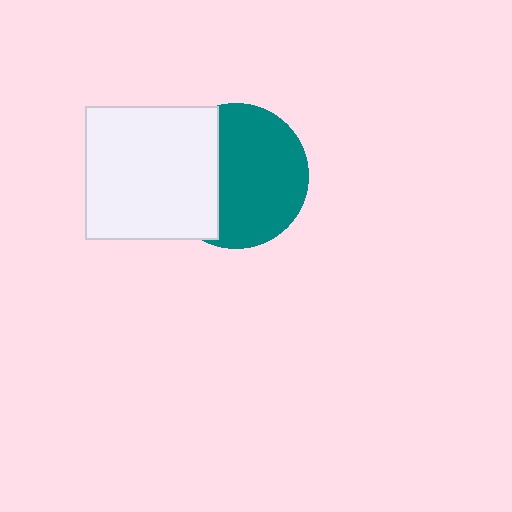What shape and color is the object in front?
The object in front is a white square.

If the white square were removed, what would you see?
You would see the complete teal circle.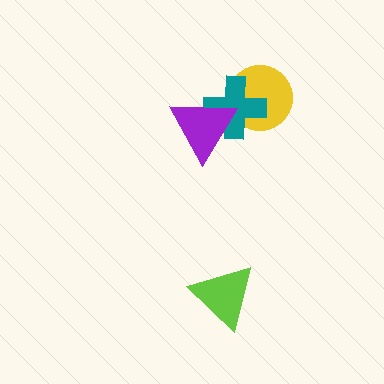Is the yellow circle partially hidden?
Yes, it is partially covered by another shape.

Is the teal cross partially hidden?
Yes, it is partially covered by another shape.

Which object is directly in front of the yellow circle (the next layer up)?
The teal cross is directly in front of the yellow circle.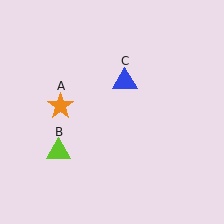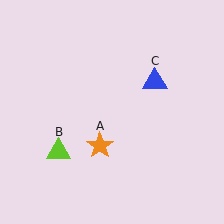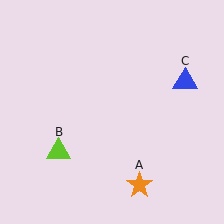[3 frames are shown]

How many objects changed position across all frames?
2 objects changed position: orange star (object A), blue triangle (object C).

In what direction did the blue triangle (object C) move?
The blue triangle (object C) moved right.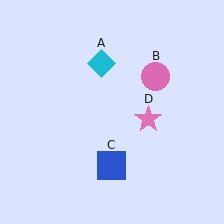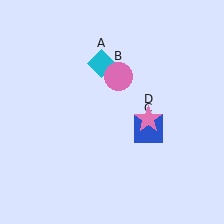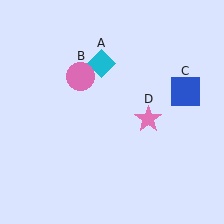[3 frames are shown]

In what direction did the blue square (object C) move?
The blue square (object C) moved up and to the right.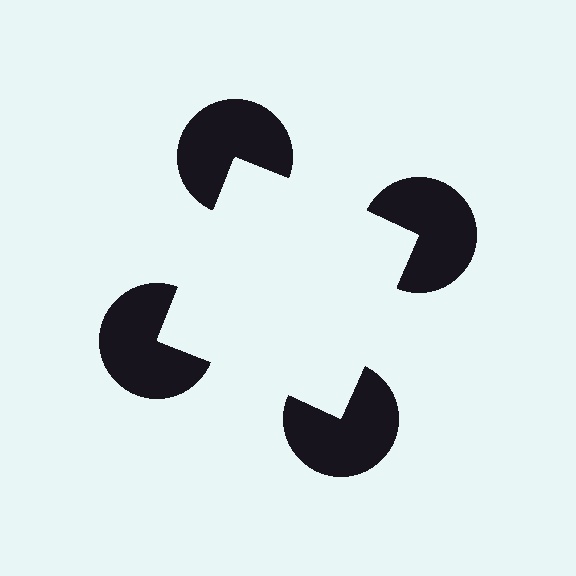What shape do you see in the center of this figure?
An illusory square — its edges are inferred from the aligned wedge cuts in the pac-man discs, not physically drawn.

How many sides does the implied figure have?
4 sides.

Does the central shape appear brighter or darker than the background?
It typically appears slightly brighter than the background, even though no actual brightness change is drawn.